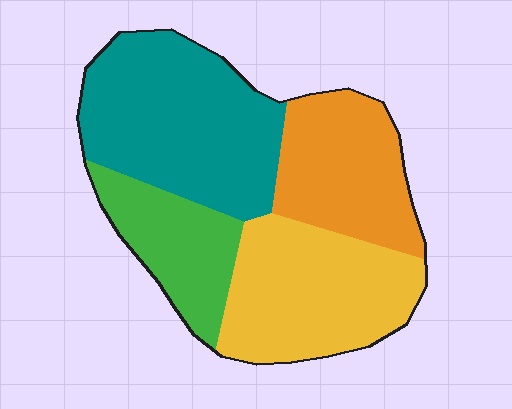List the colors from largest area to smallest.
From largest to smallest: teal, yellow, orange, green.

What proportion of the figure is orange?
Orange takes up about one fifth (1/5) of the figure.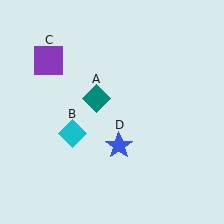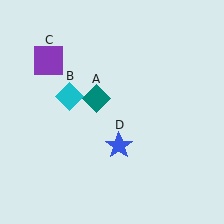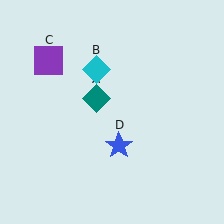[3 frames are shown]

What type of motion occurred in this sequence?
The cyan diamond (object B) rotated clockwise around the center of the scene.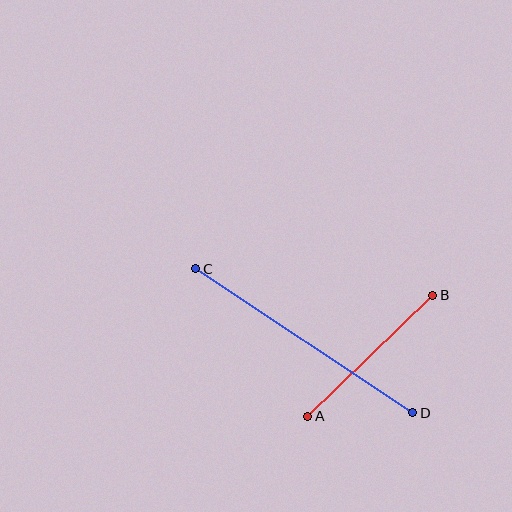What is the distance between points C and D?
The distance is approximately 260 pixels.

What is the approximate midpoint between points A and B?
The midpoint is at approximately (370, 356) pixels.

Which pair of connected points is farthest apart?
Points C and D are farthest apart.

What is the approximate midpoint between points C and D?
The midpoint is at approximately (304, 341) pixels.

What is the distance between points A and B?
The distance is approximately 174 pixels.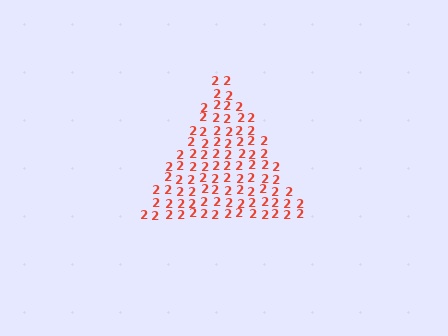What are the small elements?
The small elements are digit 2's.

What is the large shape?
The large shape is a triangle.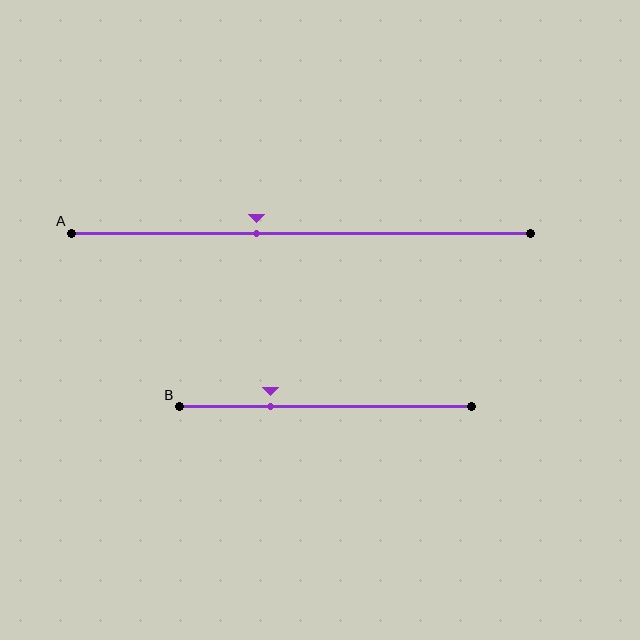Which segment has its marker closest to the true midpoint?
Segment A has its marker closest to the true midpoint.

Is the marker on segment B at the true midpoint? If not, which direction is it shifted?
No, the marker on segment B is shifted to the left by about 19% of the segment length.